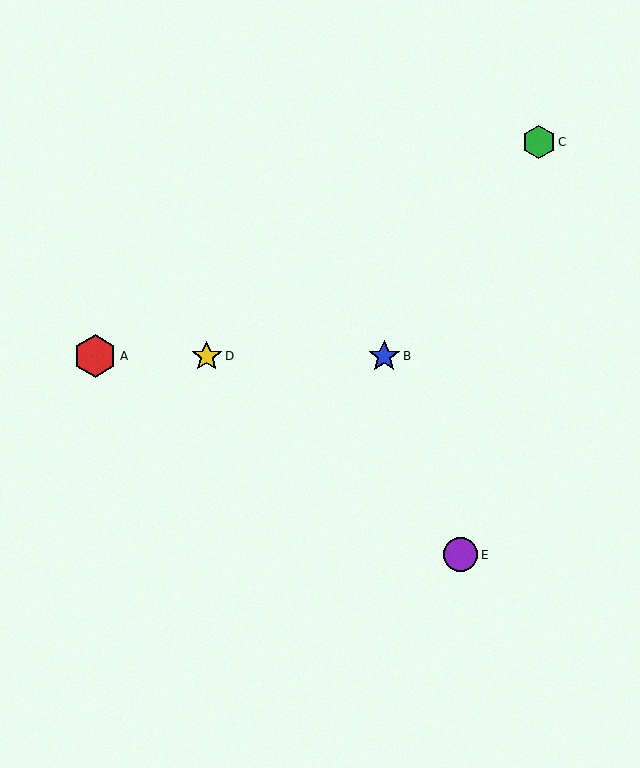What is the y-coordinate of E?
Object E is at y≈555.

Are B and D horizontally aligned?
Yes, both are at y≈356.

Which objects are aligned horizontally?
Objects A, B, D are aligned horizontally.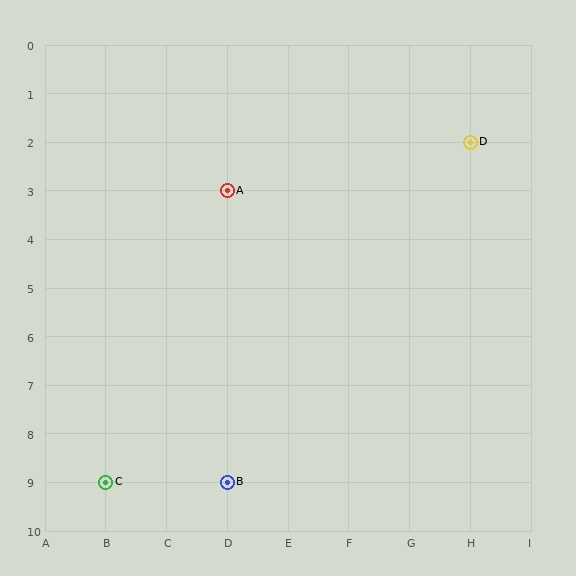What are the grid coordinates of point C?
Point C is at grid coordinates (B, 9).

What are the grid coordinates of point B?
Point B is at grid coordinates (D, 9).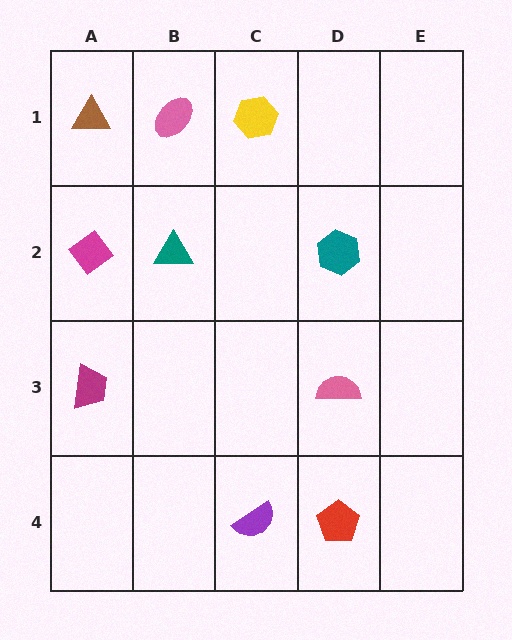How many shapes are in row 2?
3 shapes.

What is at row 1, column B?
A pink ellipse.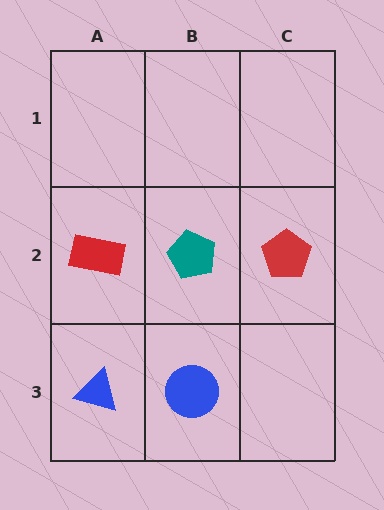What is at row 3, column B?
A blue circle.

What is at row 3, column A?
A blue triangle.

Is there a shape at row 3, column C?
No, that cell is empty.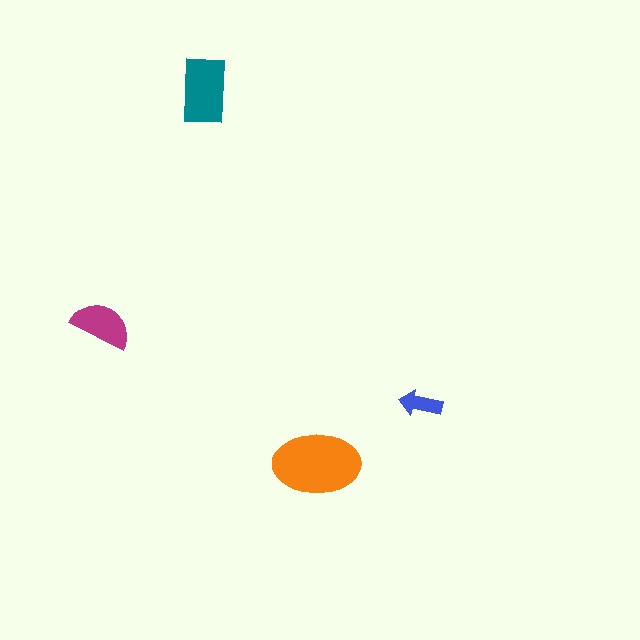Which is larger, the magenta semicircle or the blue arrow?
The magenta semicircle.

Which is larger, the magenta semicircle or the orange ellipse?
The orange ellipse.